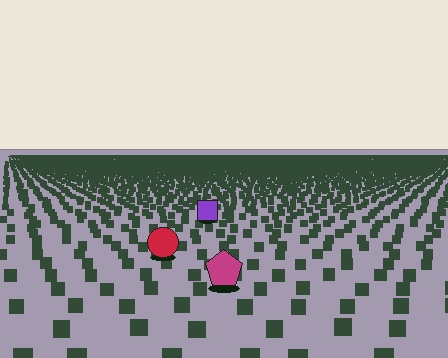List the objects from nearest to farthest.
From nearest to farthest: the magenta pentagon, the red circle, the purple square.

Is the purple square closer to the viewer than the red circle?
No. The red circle is closer — you can tell from the texture gradient: the ground texture is coarser near it.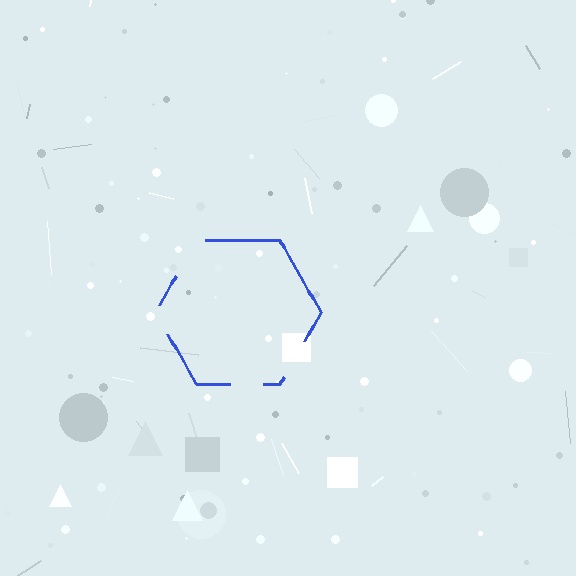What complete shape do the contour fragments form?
The contour fragments form a hexagon.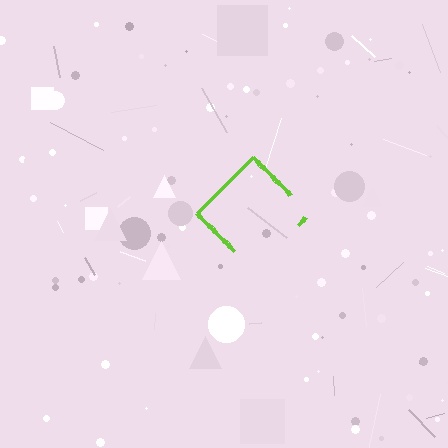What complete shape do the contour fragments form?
The contour fragments form a diamond.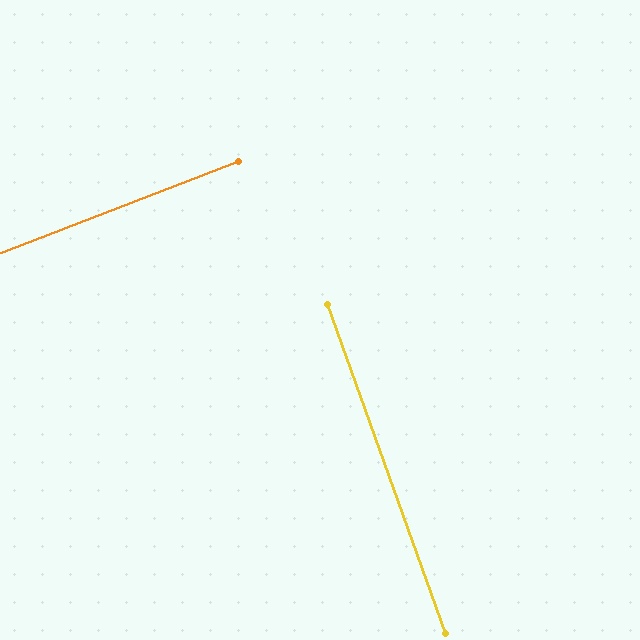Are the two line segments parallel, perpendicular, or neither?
Perpendicular — they meet at approximately 89°.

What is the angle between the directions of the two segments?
Approximately 89 degrees.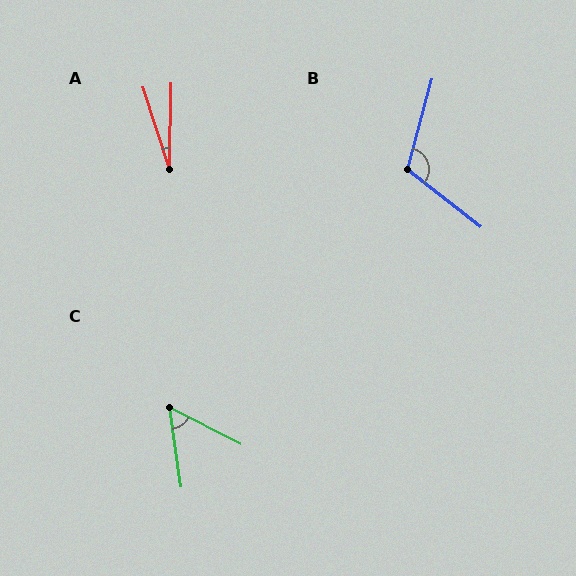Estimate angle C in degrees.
Approximately 55 degrees.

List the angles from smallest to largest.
A (19°), C (55°), B (113°).